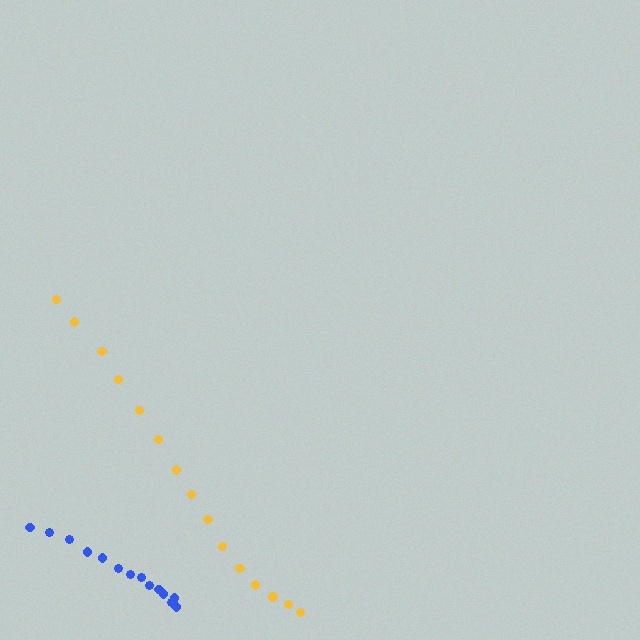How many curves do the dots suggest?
There are 2 distinct paths.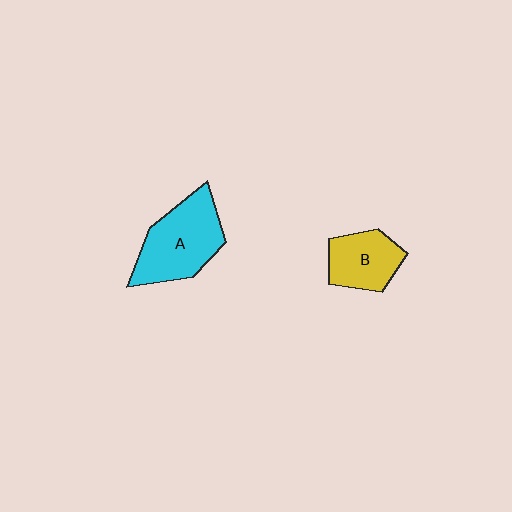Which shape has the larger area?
Shape A (cyan).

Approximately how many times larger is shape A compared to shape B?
Approximately 1.5 times.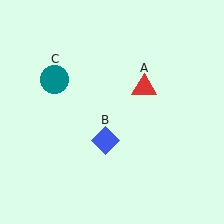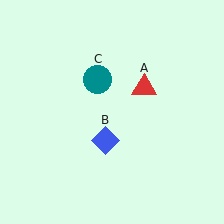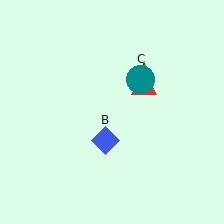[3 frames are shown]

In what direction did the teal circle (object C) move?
The teal circle (object C) moved right.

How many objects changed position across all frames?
1 object changed position: teal circle (object C).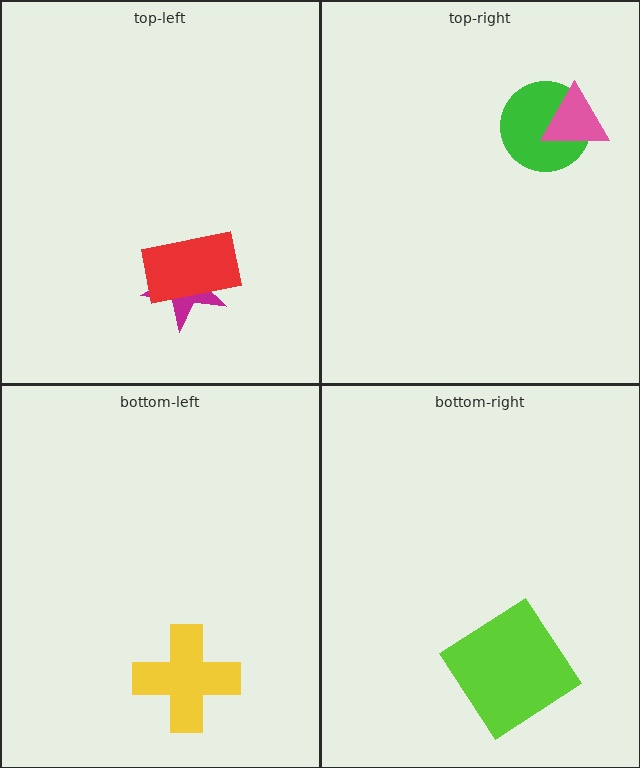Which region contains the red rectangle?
The top-left region.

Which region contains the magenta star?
The top-left region.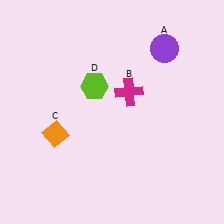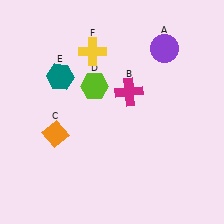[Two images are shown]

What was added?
A teal hexagon (E), a yellow cross (F) were added in Image 2.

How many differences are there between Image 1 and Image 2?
There are 2 differences between the two images.